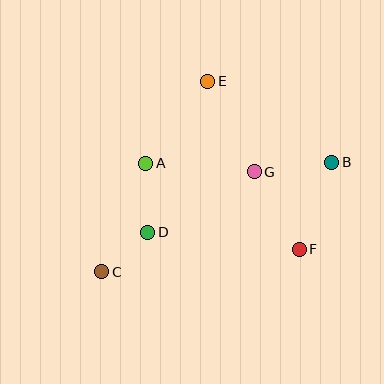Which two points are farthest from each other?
Points B and C are farthest from each other.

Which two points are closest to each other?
Points C and D are closest to each other.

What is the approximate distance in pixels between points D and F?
The distance between D and F is approximately 152 pixels.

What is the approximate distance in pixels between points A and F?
The distance between A and F is approximately 176 pixels.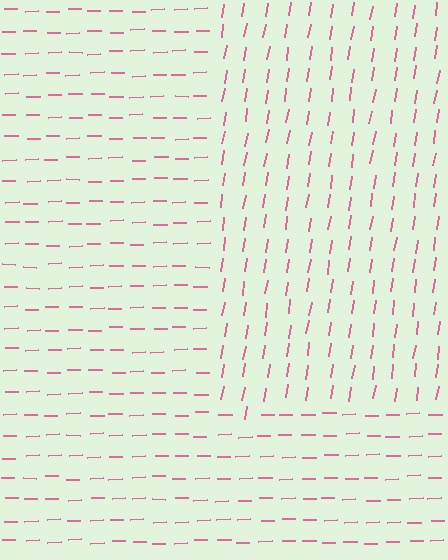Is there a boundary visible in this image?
Yes, there is a texture boundary formed by a change in line orientation.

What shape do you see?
I see a rectangle.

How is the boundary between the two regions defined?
The boundary is defined purely by a change in line orientation (approximately 79 degrees difference). All lines are the same color and thickness.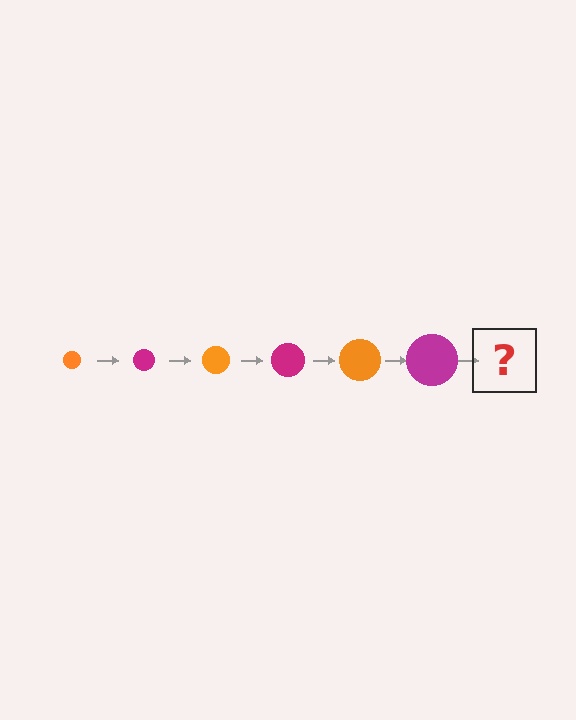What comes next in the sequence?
The next element should be an orange circle, larger than the previous one.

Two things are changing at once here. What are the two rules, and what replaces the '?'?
The two rules are that the circle grows larger each step and the color cycles through orange and magenta. The '?' should be an orange circle, larger than the previous one.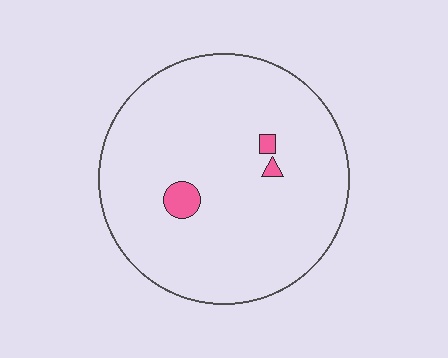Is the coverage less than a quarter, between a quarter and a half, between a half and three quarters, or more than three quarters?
Less than a quarter.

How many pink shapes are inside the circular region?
3.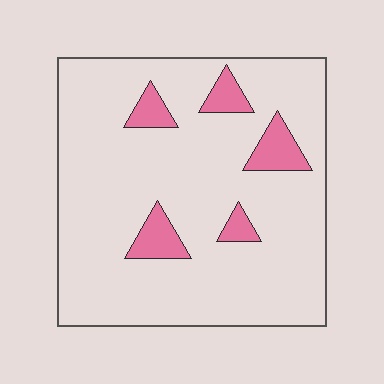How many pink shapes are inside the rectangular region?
5.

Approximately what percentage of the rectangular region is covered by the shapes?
Approximately 10%.